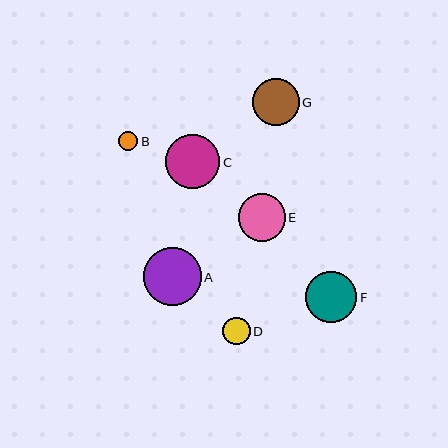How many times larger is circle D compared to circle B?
Circle D is approximately 1.4 times the size of circle B.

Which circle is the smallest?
Circle B is the smallest with a size of approximately 19 pixels.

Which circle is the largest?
Circle A is the largest with a size of approximately 58 pixels.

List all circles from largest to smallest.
From largest to smallest: A, C, F, E, G, D, B.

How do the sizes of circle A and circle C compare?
Circle A and circle C are approximately the same size.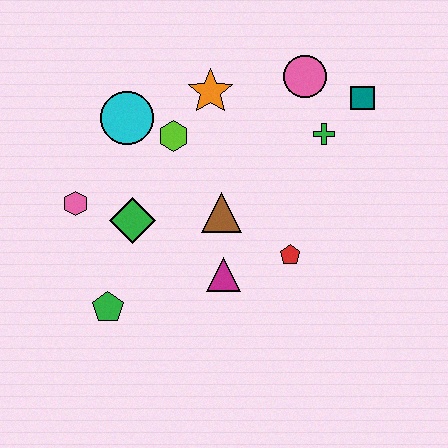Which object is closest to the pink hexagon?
The green diamond is closest to the pink hexagon.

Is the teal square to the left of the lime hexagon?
No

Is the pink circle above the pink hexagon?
Yes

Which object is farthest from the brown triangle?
The teal square is farthest from the brown triangle.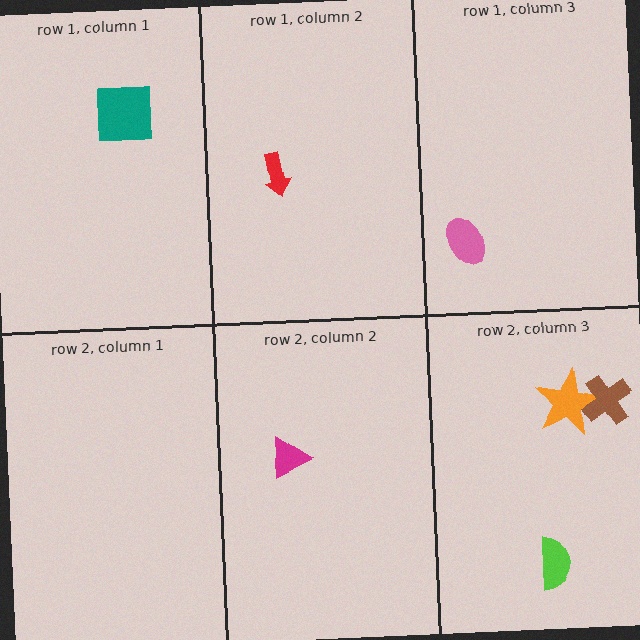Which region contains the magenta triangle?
The row 2, column 2 region.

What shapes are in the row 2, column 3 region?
The lime semicircle, the orange star, the brown cross.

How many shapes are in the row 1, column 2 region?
1.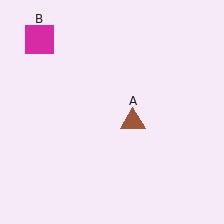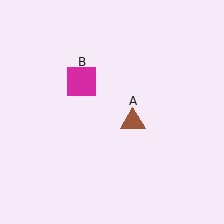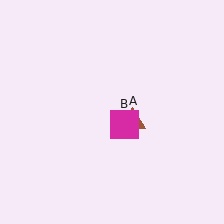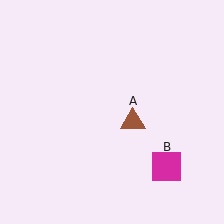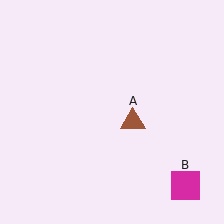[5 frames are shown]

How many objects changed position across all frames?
1 object changed position: magenta square (object B).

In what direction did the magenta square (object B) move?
The magenta square (object B) moved down and to the right.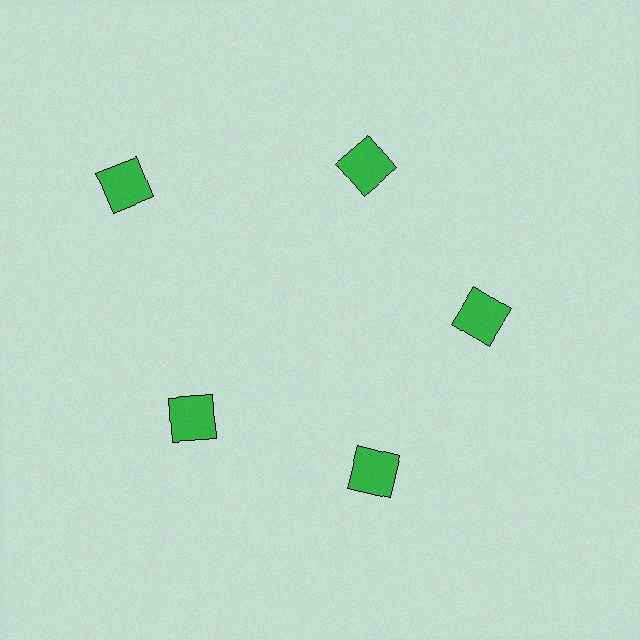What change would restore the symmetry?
The symmetry would be restored by moving it inward, back onto the ring so that all 5 squares sit at equal angles and equal distance from the center.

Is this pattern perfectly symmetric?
No. The 5 green squares are arranged in a ring, but one element near the 10 o'clock position is pushed outward from the center, breaking the 5-fold rotational symmetry.